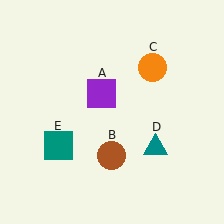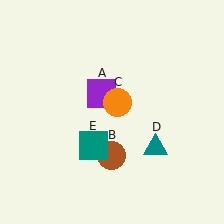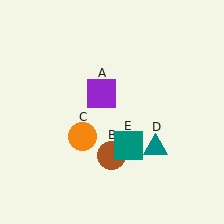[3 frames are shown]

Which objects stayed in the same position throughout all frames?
Purple square (object A) and brown circle (object B) and teal triangle (object D) remained stationary.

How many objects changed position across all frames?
2 objects changed position: orange circle (object C), teal square (object E).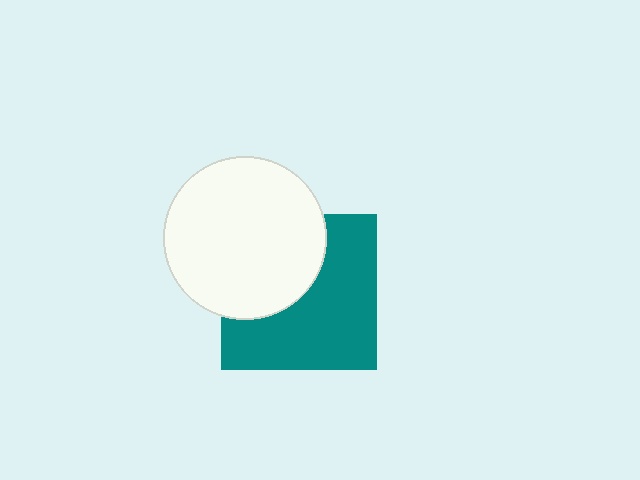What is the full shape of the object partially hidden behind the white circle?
The partially hidden object is a teal square.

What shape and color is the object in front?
The object in front is a white circle.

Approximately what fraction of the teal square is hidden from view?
Roughly 40% of the teal square is hidden behind the white circle.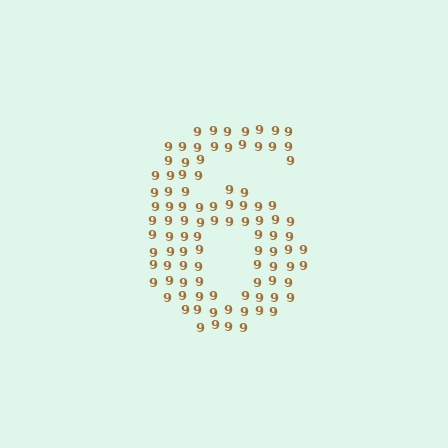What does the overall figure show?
The overall figure shows the digit 6.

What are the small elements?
The small elements are digit 9's.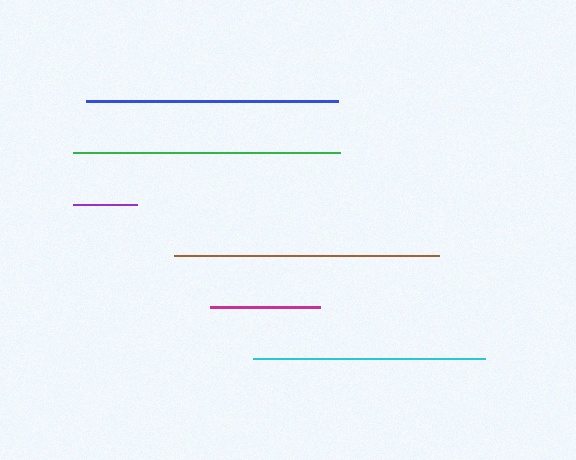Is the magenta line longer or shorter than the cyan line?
The cyan line is longer than the magenta line.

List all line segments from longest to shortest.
From longest to shortest: green, brown, blue, cyan, magenta, purple.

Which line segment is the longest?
The green line is the longest at approximately 266 pixels.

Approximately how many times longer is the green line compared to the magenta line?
The green line is approximately 2.4 times the length of the magenta line.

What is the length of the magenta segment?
The magenta segment is approximately 110 pixels long.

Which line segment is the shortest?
The purple line is the shortest at approximately 65 pixels.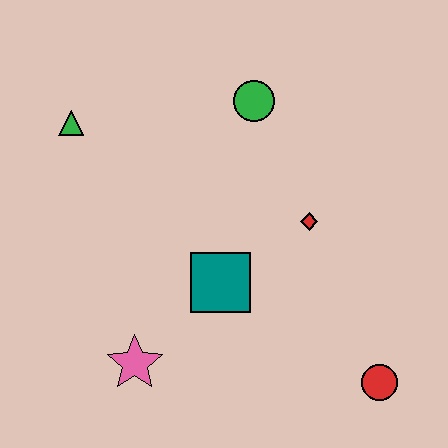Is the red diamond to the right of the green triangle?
Yes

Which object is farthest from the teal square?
The green triangle is farthest from the teal square.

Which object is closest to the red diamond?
The teal square is closest to the red diamond.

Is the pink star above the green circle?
No